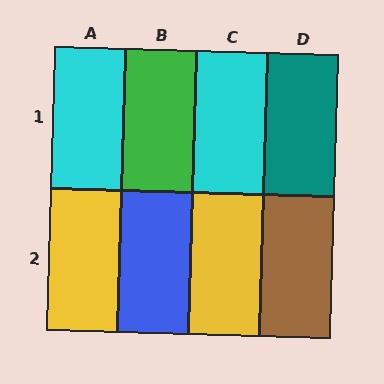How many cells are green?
1 cell is green.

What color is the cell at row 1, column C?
Cyan.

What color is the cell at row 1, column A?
Cyan.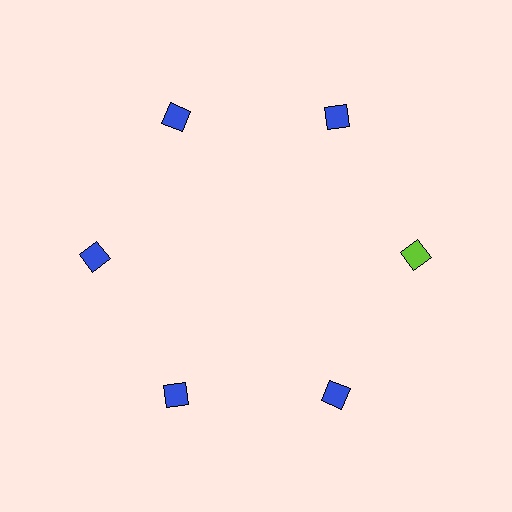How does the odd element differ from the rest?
It has a different color: lime instead of blue.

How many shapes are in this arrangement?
There are 6 shapes arranged in a ring pattern.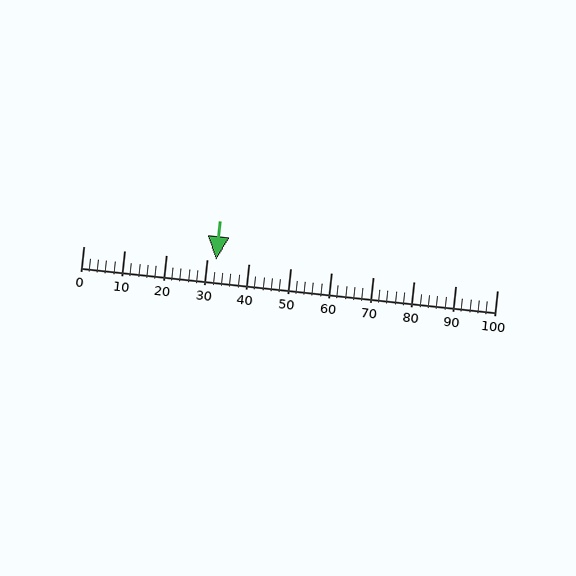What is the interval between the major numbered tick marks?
The major tick marks are spaced 10 units apart.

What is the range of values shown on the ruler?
The ruler shows values from 0 to 100.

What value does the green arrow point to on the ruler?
The green arrow points to approximately 32.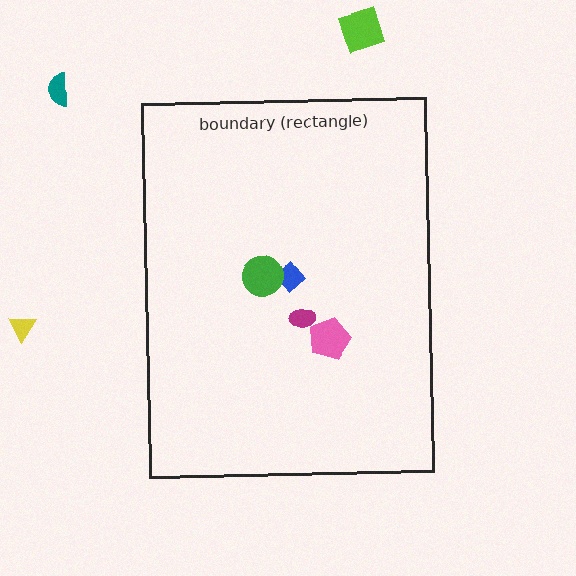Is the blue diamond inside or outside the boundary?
Inside.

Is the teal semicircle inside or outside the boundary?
Outside.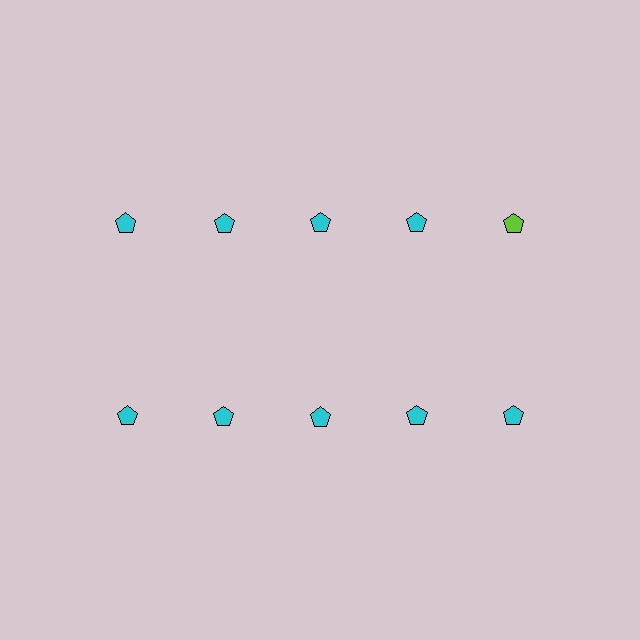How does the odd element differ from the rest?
It has a different color: lime instead of cyan.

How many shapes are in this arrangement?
There are 10 shapes arranged in a grid pattern.